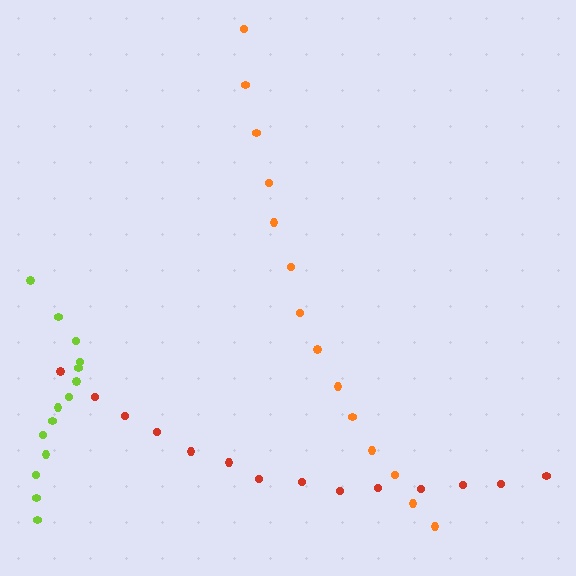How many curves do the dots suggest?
There are 3 distinct paths.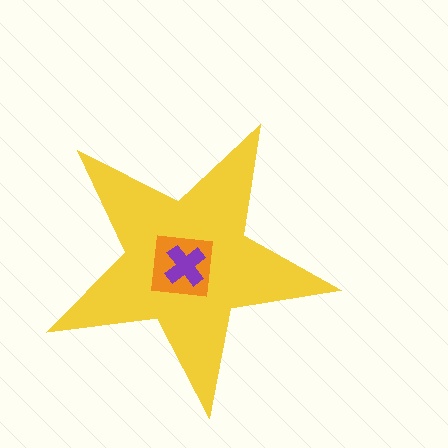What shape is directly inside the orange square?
The purple cross.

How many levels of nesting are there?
3.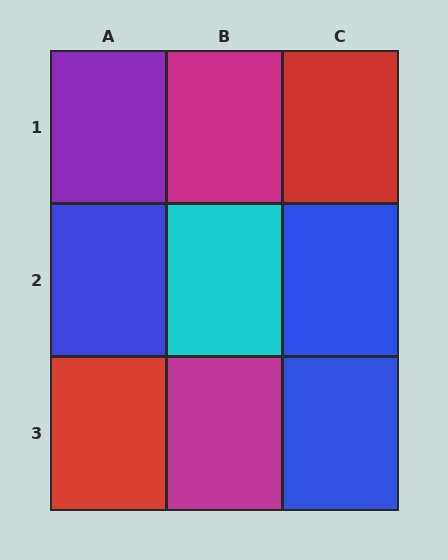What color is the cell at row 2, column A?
Blue.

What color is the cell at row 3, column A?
Red.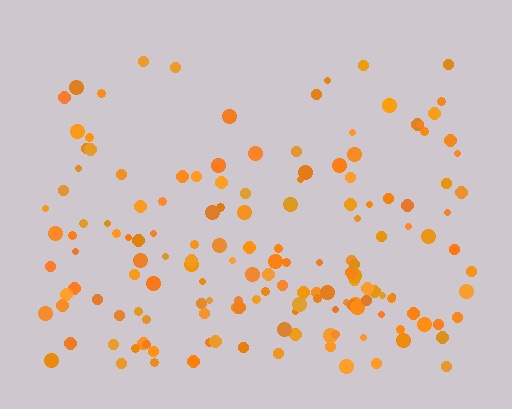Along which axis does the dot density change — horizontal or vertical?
Vertical.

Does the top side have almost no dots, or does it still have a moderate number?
Still a moderate number, just noticeably fewer than the bottom.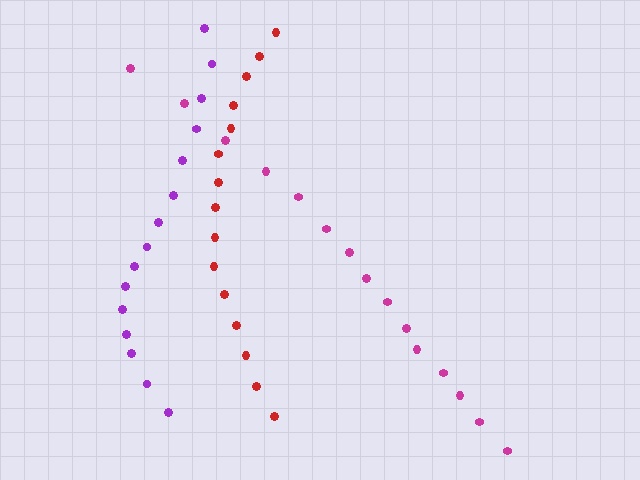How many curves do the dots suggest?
There are 3 distinct paths.